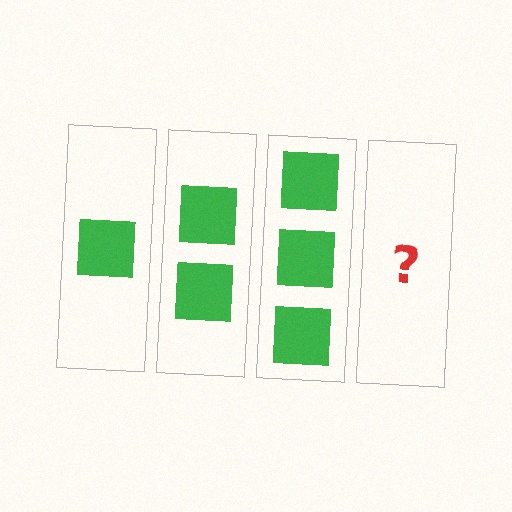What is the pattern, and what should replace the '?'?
The pattern is that each step adds one more square. The '?' should be 4 squares.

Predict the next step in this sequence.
The next step is 4 squares.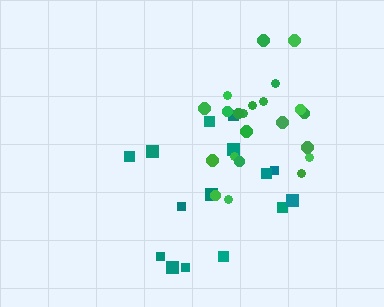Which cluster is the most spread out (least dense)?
Teal.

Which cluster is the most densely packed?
Green.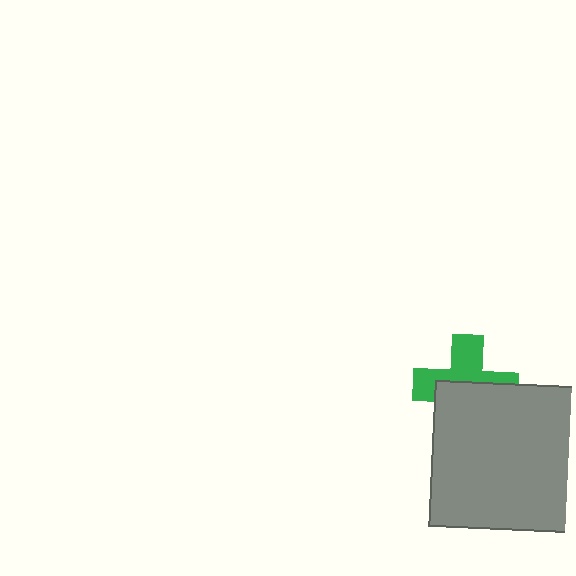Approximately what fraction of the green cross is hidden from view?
Roughly 51% of the green cross is hidden behind the gray rectangle.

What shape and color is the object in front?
The object in front is a gray rectangle.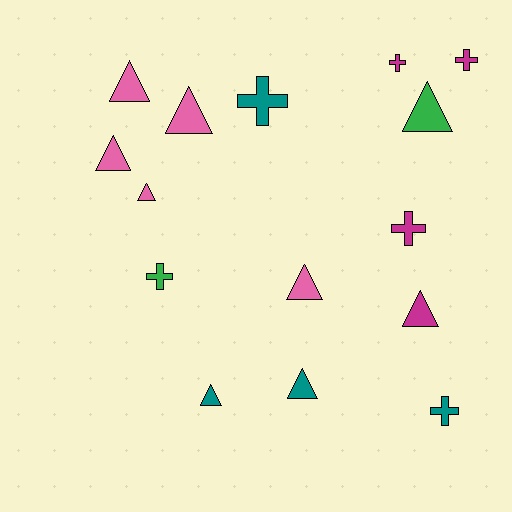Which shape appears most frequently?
Triangle, with 9 objects.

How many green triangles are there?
There is 1 green triangle.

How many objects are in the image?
There are 15 objects.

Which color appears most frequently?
Pink, with 5 objects.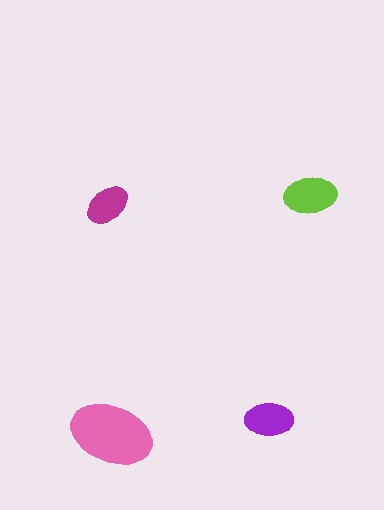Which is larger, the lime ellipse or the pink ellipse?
The pink one.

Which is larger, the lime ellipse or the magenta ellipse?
The lime one.